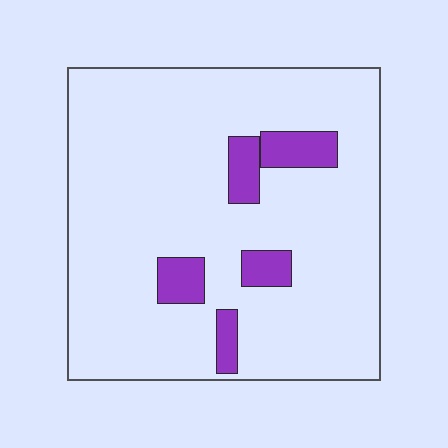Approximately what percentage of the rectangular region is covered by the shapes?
Approximately 10%.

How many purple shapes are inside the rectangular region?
5.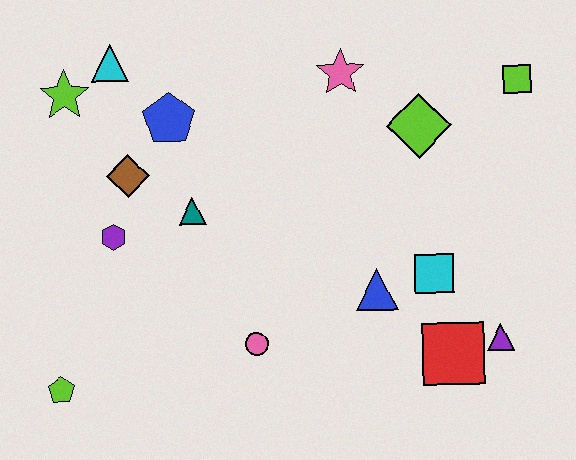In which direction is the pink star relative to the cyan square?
The pink star is above the cyan square.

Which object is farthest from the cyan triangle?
The purple triangle is farthest from the cyan triangle.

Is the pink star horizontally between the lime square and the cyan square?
No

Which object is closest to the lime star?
The cyan triangle is closest to the lime star.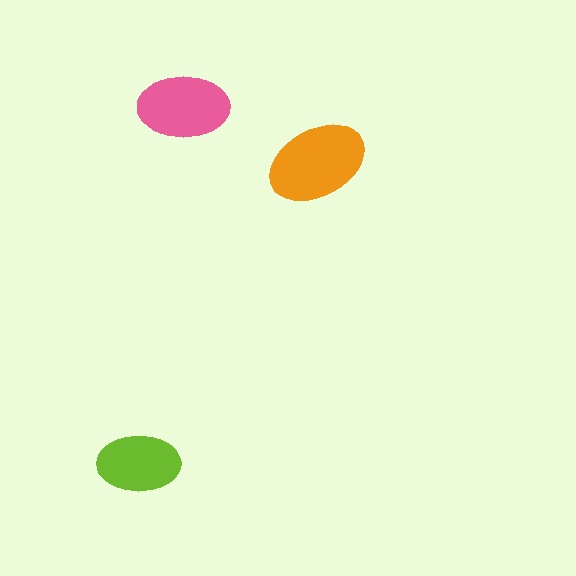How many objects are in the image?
There are 3 objects in the image.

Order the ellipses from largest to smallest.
the orange one, the pink one, the lime one.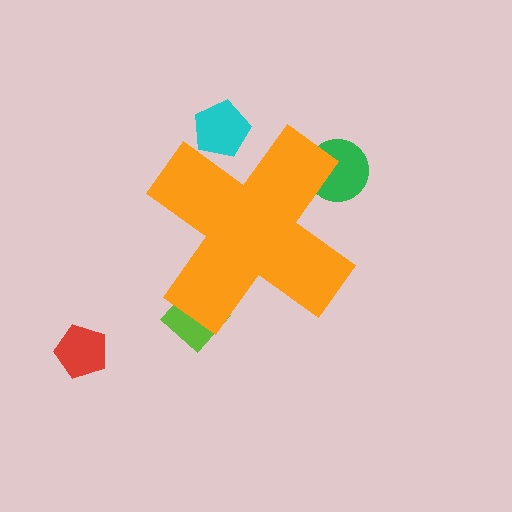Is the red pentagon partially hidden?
No, the red pentagon is fully visible.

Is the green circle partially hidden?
Yes, the green circle is partially hidden behind the orange cross.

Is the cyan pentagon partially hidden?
Yes, the cyan pentagon is partially hidden behind the orange cross.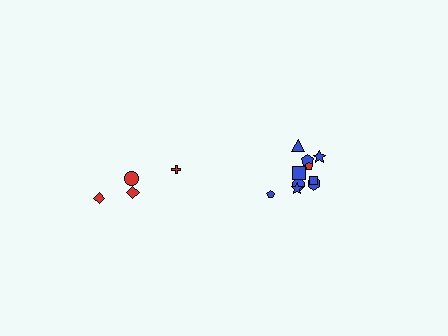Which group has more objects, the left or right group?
The right group.